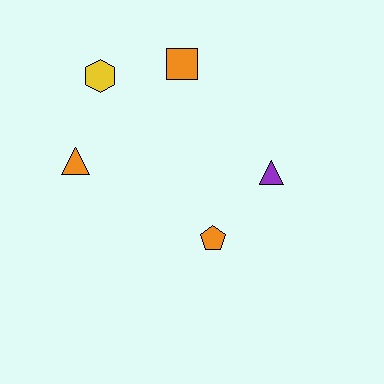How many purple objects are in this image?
There is 1 purple object.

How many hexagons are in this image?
There is 1 hexagon.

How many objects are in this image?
There are 5 objects.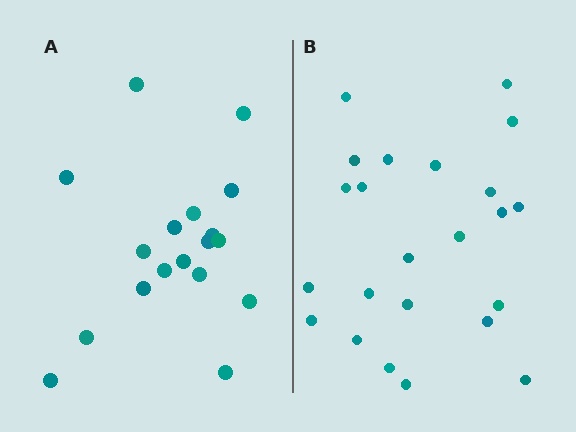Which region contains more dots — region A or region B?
Region B (the right region) has more dots.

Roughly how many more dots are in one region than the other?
Region B has about 5 more dots than region A.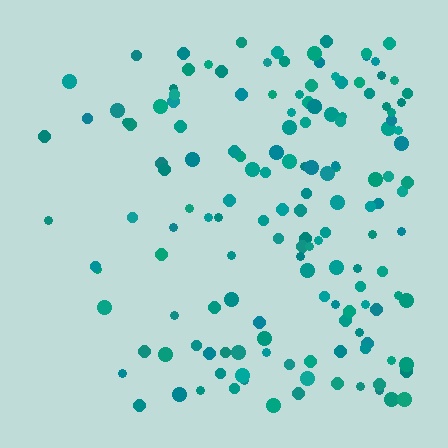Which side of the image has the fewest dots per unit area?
The left.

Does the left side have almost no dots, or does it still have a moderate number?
Still a moderate number, just noticeably fewer than the right.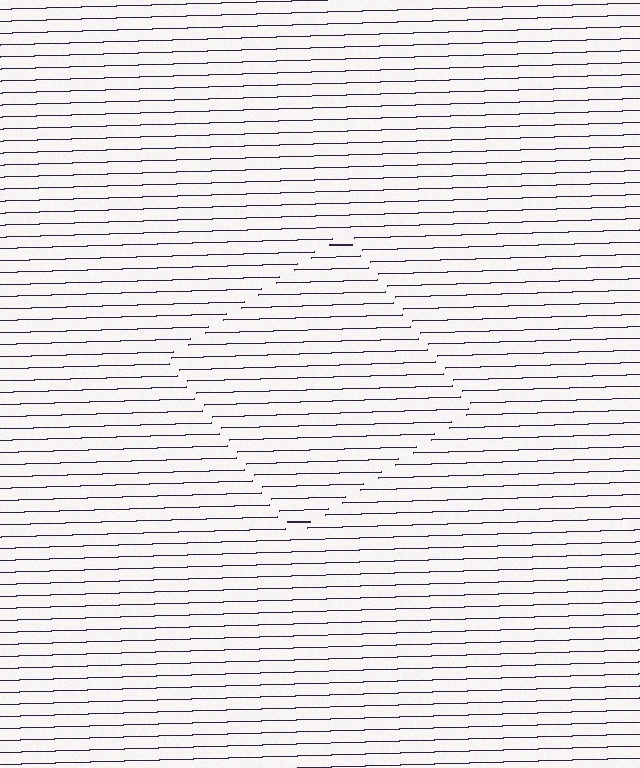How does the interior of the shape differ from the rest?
The interior of the shape contains the same grating, shifted by half a period — the contour is defined by the phase discontinuity where line-ends from the inner and outer gratings abut.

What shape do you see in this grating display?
An illusory square. The interior of the shape contains the same grating, shifted by half a period — the contour is defined by the phase discontinuity where line-ends from the inner and outer gratings abut.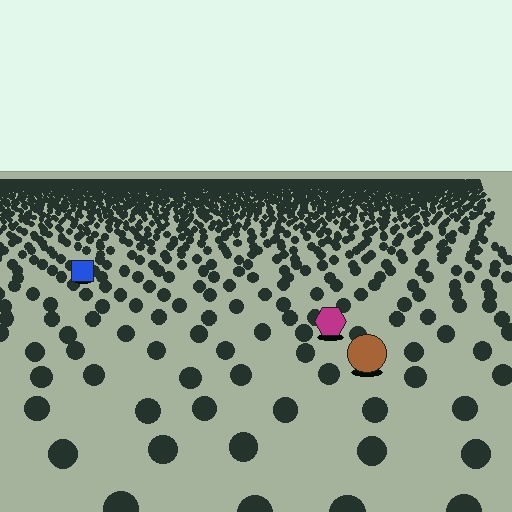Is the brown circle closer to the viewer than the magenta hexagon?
Yes. The brown circle is closer — you can tell from the texture gradient: the ground texture is coarser near it.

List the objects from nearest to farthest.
From nearest to farthest: the brown circle, the magenta hexagon, the blue square.